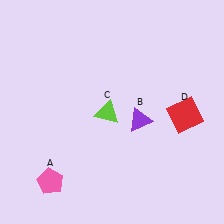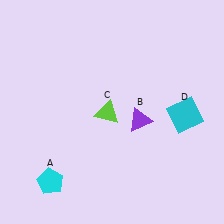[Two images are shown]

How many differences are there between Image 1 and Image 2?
There are 2 differences between the two images.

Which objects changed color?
A changed from pink to cyan. D changed from red to cyan.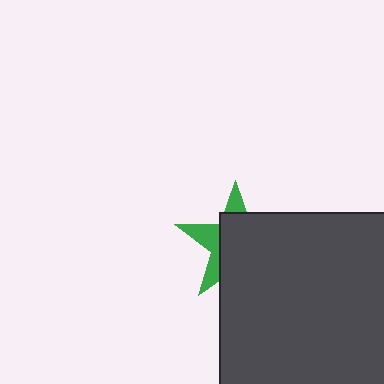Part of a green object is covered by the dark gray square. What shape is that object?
It is a star.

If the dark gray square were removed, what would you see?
You would see the complete green star.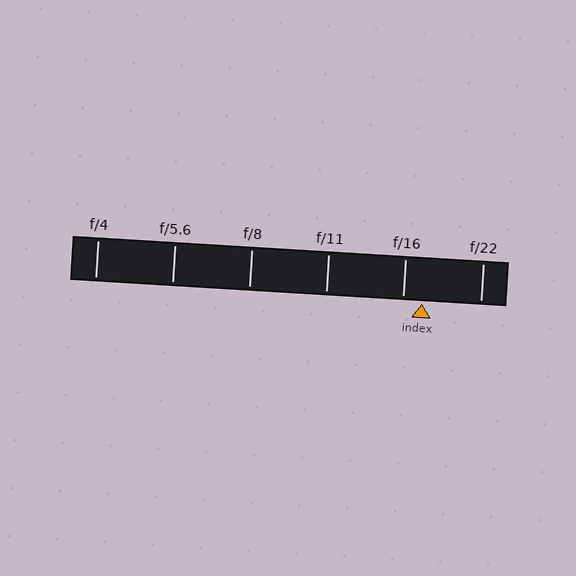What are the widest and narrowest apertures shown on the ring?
The widest aperture shown is f/4 and the narrowest is f/22.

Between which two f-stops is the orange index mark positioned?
The index mark is between f/16 and f/22.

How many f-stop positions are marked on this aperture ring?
There are 6 f-stop positions marked.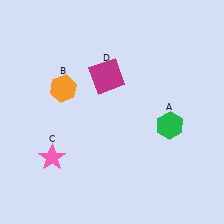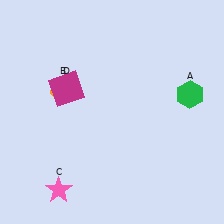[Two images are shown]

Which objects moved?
The objects that moved are: the green hexagon (A), the pink star (C), the magenta square (D).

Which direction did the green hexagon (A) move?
The green hexagon (A) moved up.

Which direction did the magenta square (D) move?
The magenta square (D) moved left.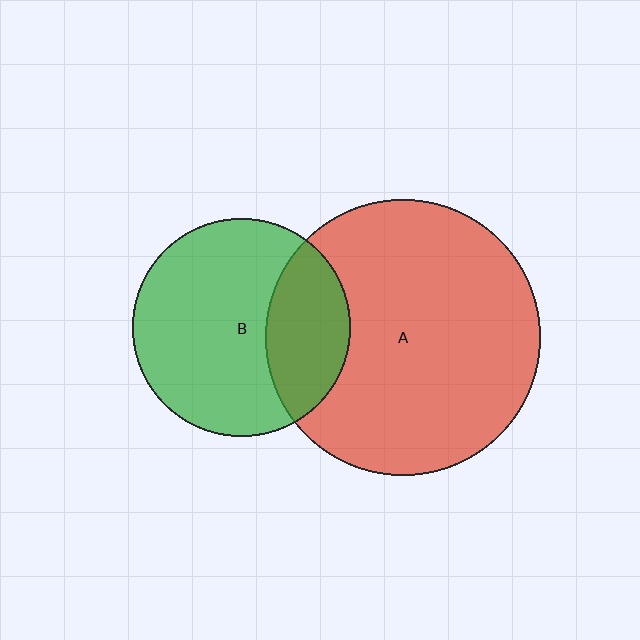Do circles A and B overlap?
Yes.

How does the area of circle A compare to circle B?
Approximately 1.6 times.